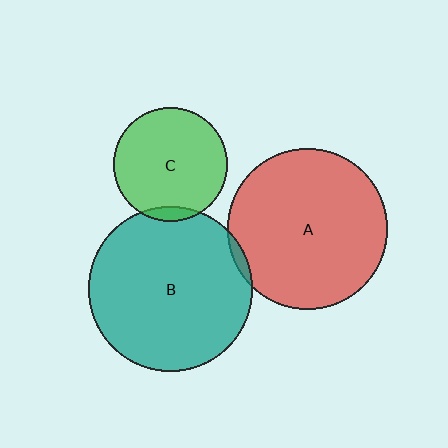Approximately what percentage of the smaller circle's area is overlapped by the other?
Approximately 5%.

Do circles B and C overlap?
Yes.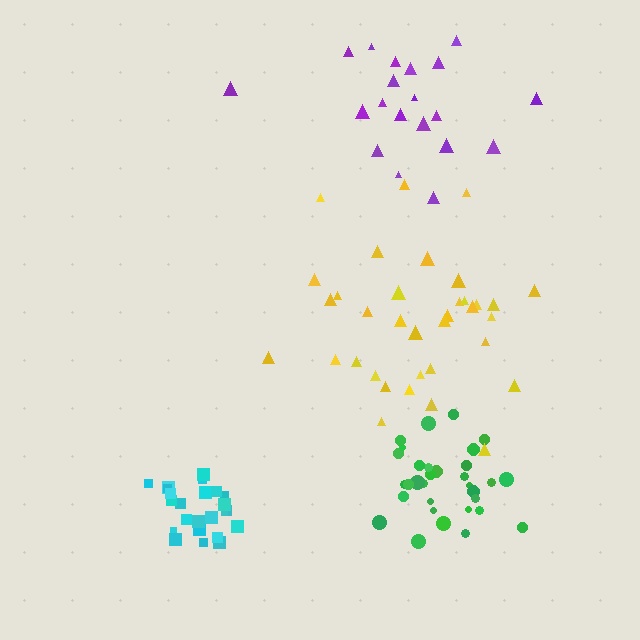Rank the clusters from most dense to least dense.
cyan, green, yellow, purple.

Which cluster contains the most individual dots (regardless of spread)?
Yellow (35).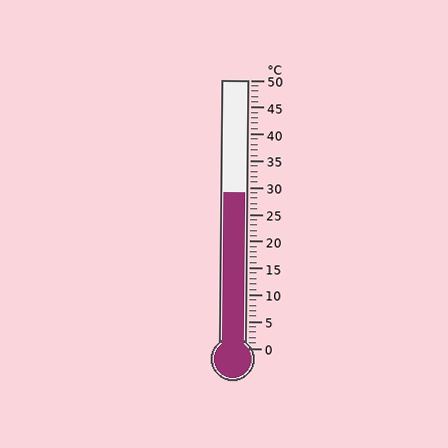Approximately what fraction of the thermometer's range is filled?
The thermometer is filled to approximately 60% of its range.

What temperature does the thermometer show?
The thermometer shows approximately 29°C.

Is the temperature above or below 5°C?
The temperature is above 5°C.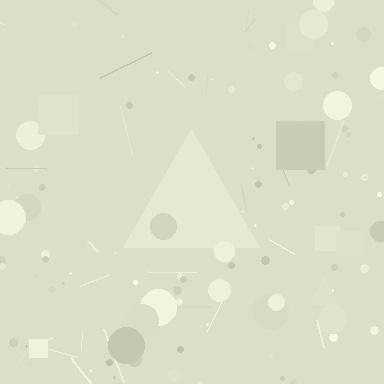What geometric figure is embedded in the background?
A triangle is embedded in the background.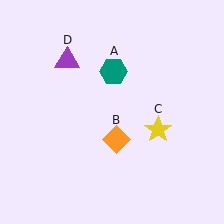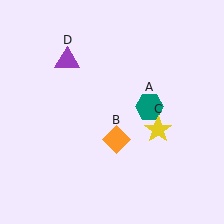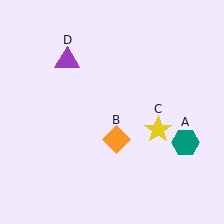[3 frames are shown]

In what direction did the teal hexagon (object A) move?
The teal hexagon (object A) moved down and to the right.